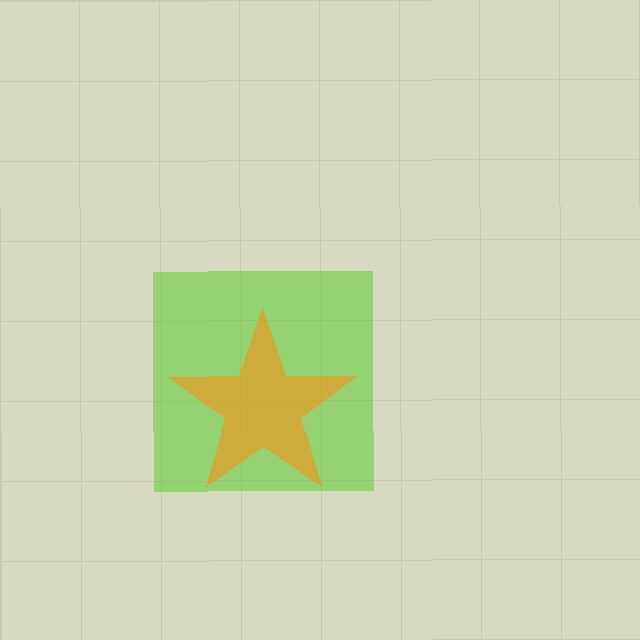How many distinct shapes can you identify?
There are 2 distinct shapes: a lime square, an orange star.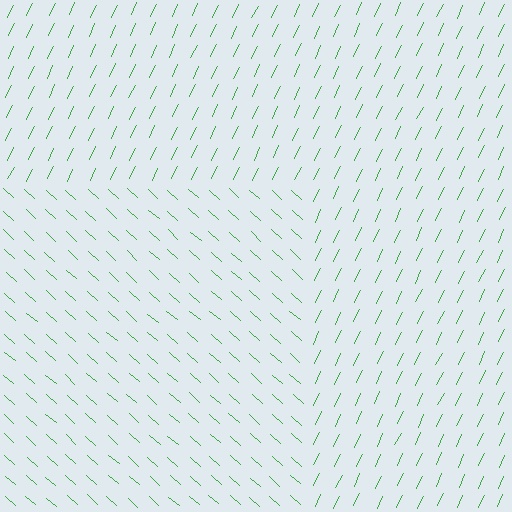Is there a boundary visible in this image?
Yes, there is a texture boundary formed by a change in line orientation.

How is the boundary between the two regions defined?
The boundary is defined purely by a change in line orientation (approximately 74 degrees difference). All lines are the same color and thickness.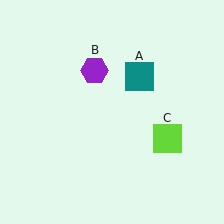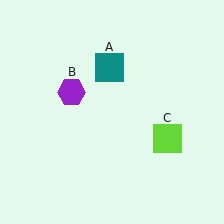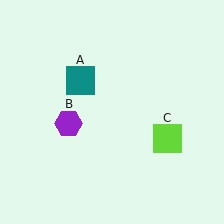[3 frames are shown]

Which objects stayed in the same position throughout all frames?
Lime square (object C) remained stationary.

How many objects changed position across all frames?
2 objects changed position: teal square (object A), purple hexagon (object B).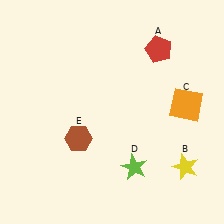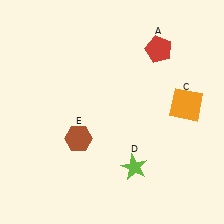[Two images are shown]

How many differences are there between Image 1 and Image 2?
There is 1 difference between the two images.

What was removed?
The yellow star (B) was removed in Image 2.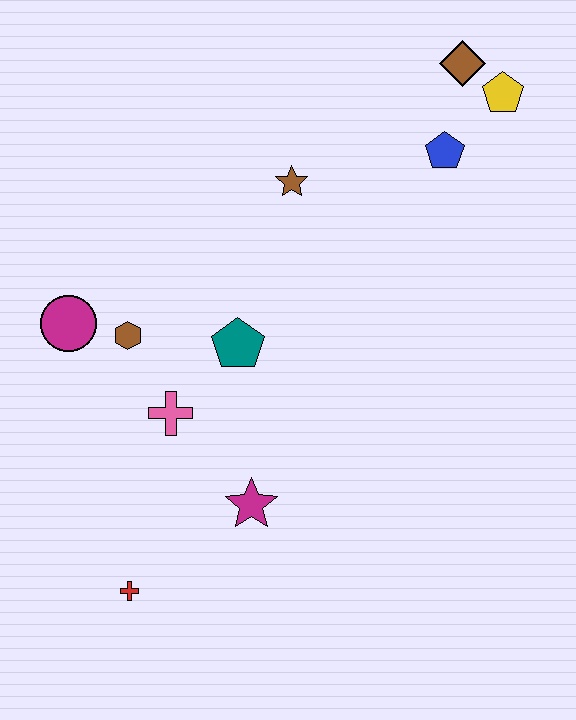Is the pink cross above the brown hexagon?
No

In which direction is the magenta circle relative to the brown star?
The magenta circle is to the left of the brown star.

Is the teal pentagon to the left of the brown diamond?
Yes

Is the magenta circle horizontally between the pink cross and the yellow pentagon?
No